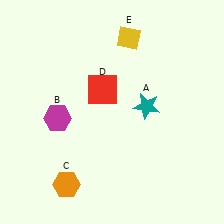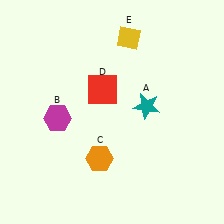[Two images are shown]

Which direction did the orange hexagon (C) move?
The orange hexagon (C) moved right.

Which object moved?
The orange hexagon (C) moved right.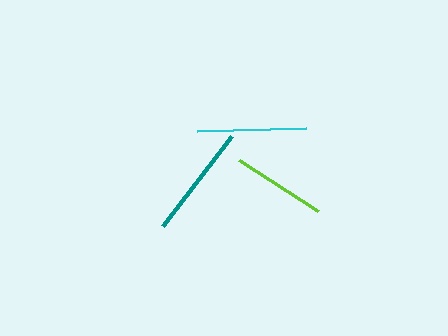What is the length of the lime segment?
The lime segment is approximately 94 pixels long.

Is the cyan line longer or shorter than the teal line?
The teal line is longer than the cyan line.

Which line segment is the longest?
The teal line is the longest at approximately 113 pixels.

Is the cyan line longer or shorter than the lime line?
The cyan line is longer than the lime line.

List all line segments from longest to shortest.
From longest to shortest: teal, cyan, lime.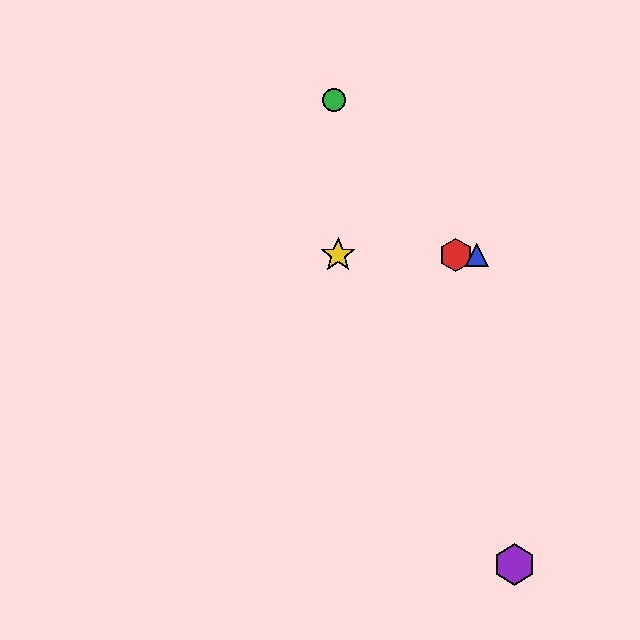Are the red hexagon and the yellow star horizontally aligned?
Yes, both are at y≈255.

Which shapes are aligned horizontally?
The red hexagon, the blue triangle, the yellow star are aligned horizontally.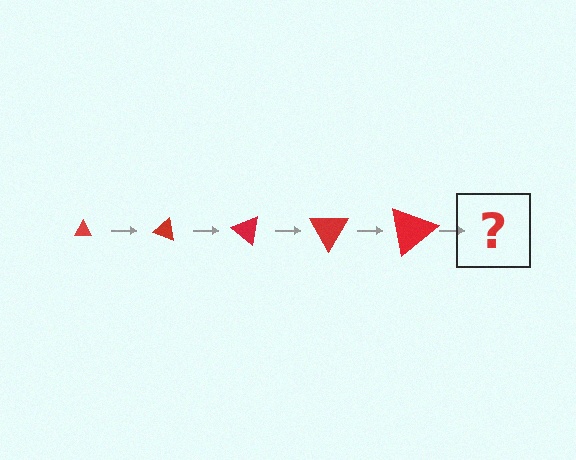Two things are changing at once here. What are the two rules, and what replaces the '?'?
The two rules are that the triangle grows larger each step and it rotates 20 degrees each step. The '?' should be a triangle, larger than the previous one and rotated 100 degrees from the start.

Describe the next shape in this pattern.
It should be a triangle, larger than the previous one and rotated 100 degrees from the start.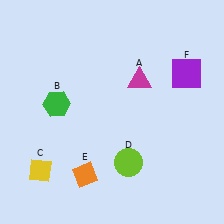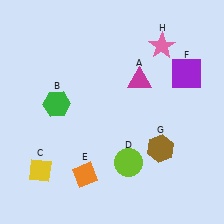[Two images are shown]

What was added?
A brown hexagon (G), a pink star (H) were added in Image 2.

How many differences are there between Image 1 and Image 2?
There are 2 differences between the two images.